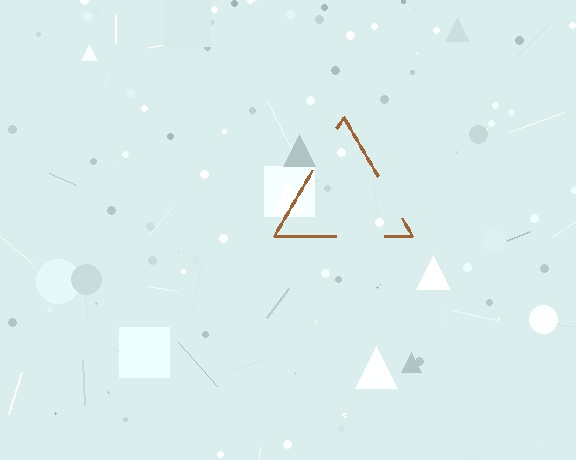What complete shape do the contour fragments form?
The contour fragments form a triangle.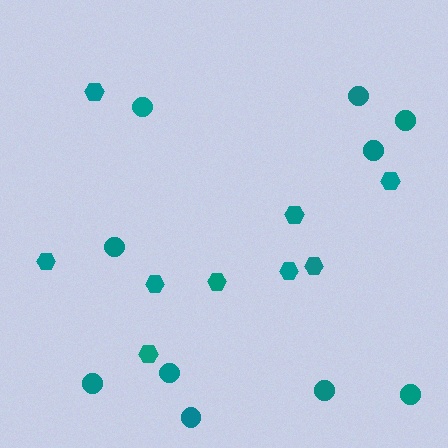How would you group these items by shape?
There are 2 groups: one group of hexagons (9) and one group of circles (10).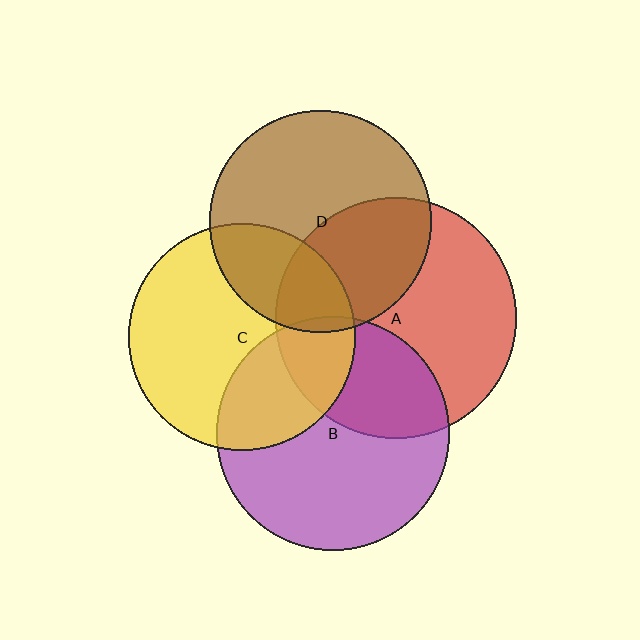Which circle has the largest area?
Circle A (red).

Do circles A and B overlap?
Yes.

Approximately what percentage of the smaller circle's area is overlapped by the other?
Approximately 35%.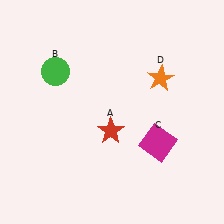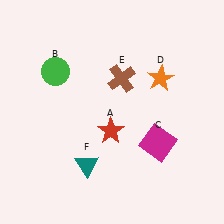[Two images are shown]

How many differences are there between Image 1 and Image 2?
There are 2 differences between the two images.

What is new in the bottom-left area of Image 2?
A teal triangle (F) was added in the bottom-left area of Image 2.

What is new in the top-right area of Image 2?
A brown cross (E) was added in the top-right area of Image 2.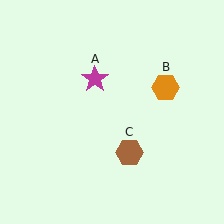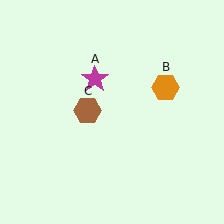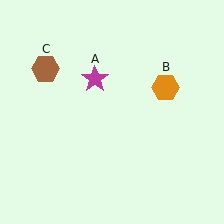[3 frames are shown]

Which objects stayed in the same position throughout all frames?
Magenta star (object A) and orange hexagon (object B) remained stationary.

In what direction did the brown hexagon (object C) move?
The brown hexagon (object C) moved up and to the left.